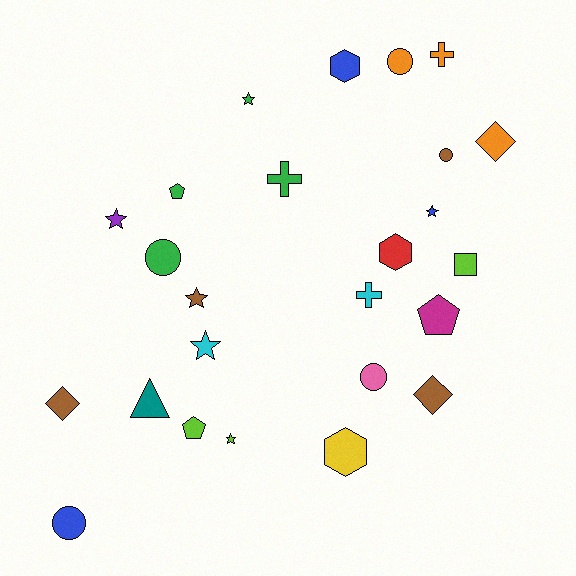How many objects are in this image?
There are 25 objects.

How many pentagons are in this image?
There are 3 pentagons.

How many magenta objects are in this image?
There is 1 magenta object.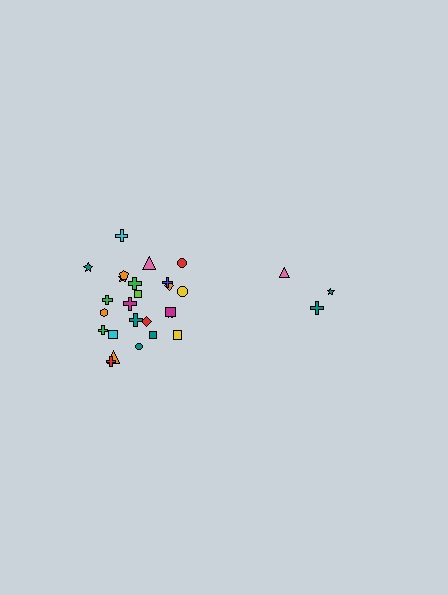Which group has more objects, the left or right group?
The left group.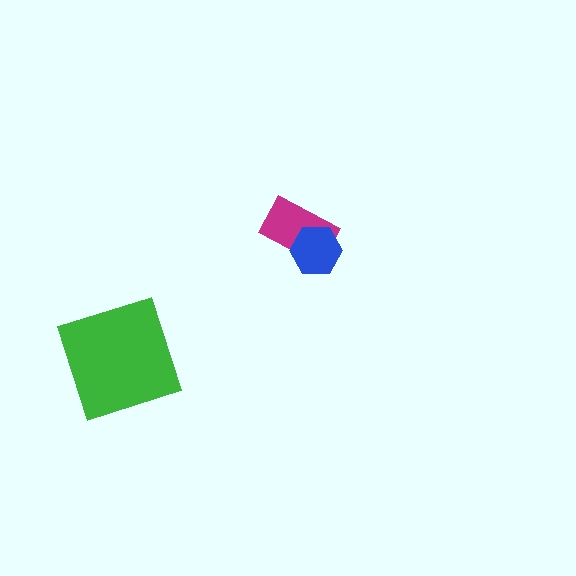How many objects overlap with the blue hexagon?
1 object overlaps with the blue hexagon.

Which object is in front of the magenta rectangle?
The blue hexagon is in front of the magenta rectangle.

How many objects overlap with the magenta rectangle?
1 object overlaps with the magenta rectangle.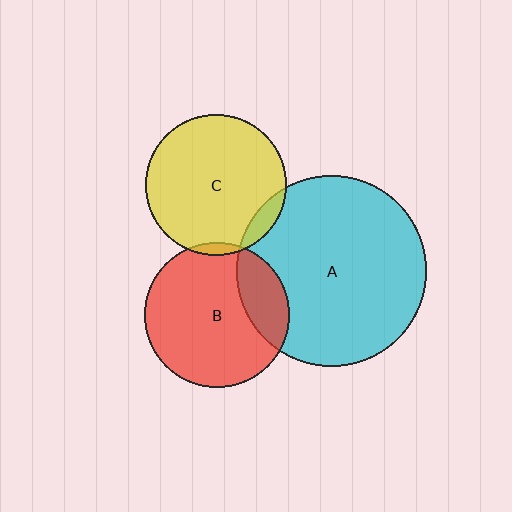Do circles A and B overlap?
Yes.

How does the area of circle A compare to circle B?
Approximately 1.7 times.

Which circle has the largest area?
Circle A (cyan).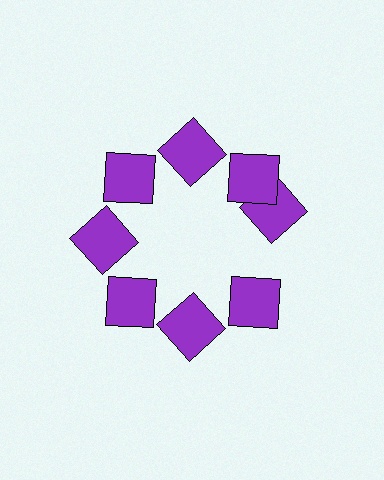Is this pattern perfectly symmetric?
No. The 8 purple squares are arranged in a ring, but one element near the 3 o'clock position is rotated out of alignment along the ring, breaking the 8-fold rotational symmetry.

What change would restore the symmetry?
The symmetry would be restored by rotating it back into even spacing with its neighbors so that all 8 squares sit at equal angles and equal distance from the center.